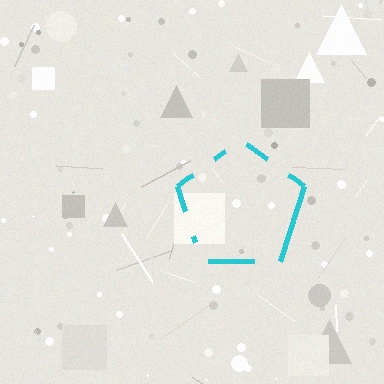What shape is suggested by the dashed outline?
The dashed outline suggests a pentagon.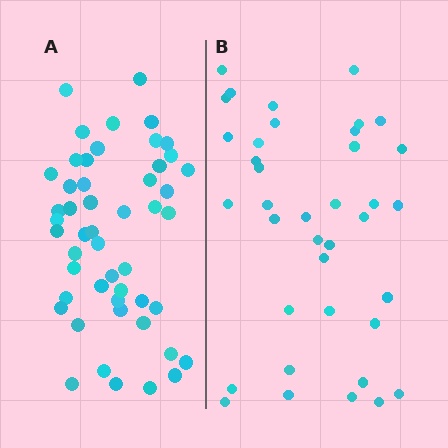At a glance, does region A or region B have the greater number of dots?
Region A (the left region) has more dots.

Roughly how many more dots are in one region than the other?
Region A has roughly 12 or so more dots than region B.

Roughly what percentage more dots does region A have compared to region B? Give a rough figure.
About 30% more.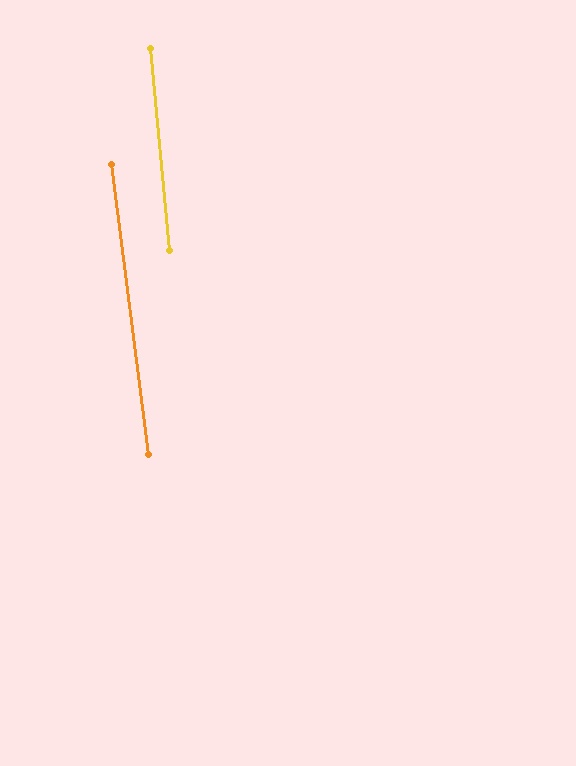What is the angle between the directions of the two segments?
Approximately 2 degrees.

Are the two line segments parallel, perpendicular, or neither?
Parallel — their directions differ by only 2.0°.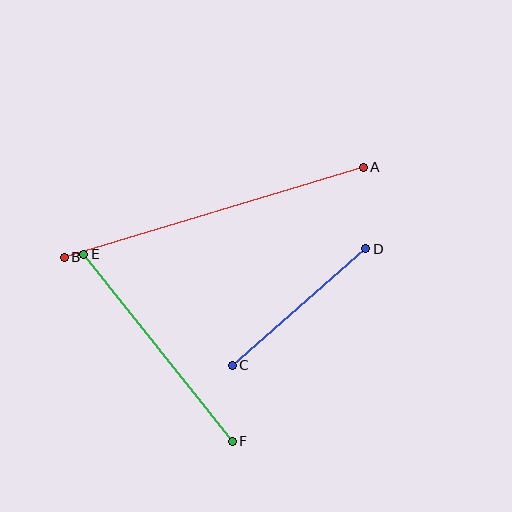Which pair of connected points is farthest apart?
Points A and B are farthest apart.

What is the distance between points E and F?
The distance is approximately 239 pixels.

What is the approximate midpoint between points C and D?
The midpoint is at approximately (299, 307) pixels.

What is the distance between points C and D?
The distance is approximately 177 pixels.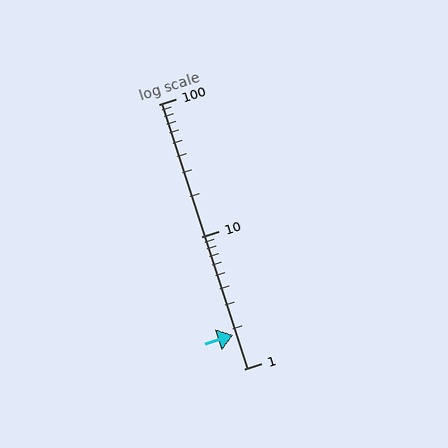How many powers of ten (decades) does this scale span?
The scale spans 2 decades, from 1 to 100.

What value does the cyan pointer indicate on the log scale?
The pointer indicates approximately 1.8.